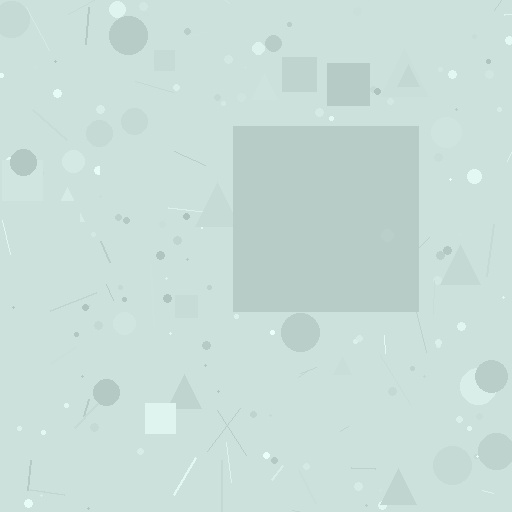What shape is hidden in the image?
A square is hidden in the image.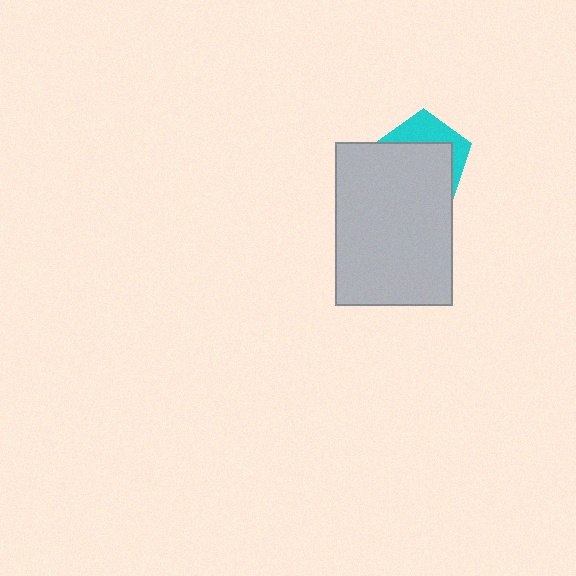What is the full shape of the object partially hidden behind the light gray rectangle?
The partially hidden object is a cyan pentagon.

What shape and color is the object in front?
The object in front is a light gray rectangle.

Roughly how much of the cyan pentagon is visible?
A small part of it is visible (roughly 33%).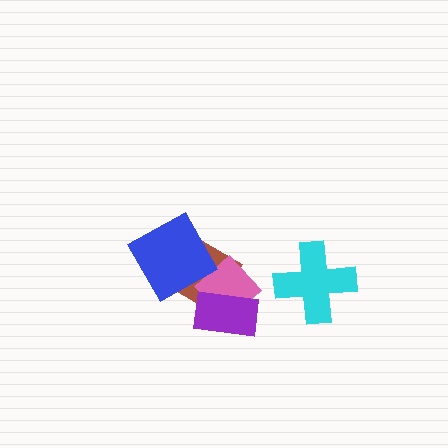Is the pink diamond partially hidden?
Yes, it is partially covered by another shape.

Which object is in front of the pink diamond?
The purple rectangle is in front of the pink diamond.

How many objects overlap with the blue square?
1 object overlaps with the blue square.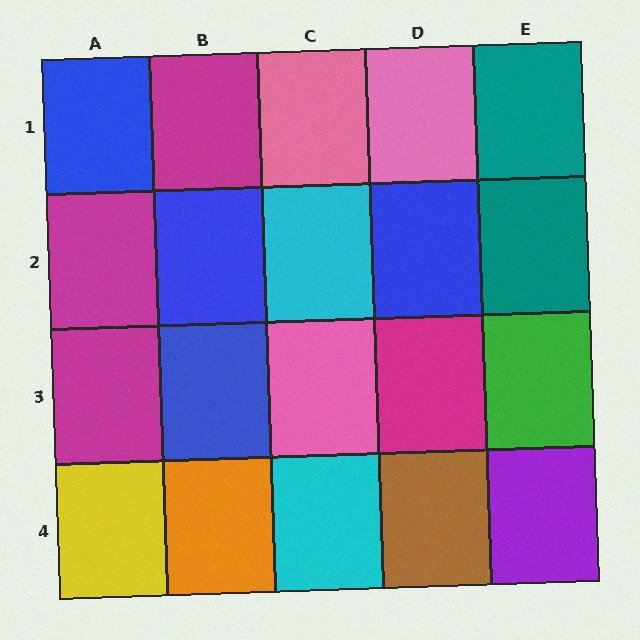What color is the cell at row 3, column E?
Green.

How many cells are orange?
1 cell is orange.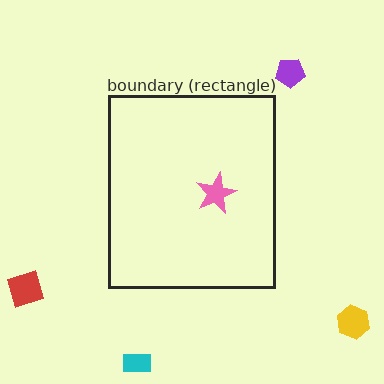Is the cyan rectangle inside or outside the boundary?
Outside.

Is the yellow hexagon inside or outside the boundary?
Outside.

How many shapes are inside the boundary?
1 inside, 4 outside.